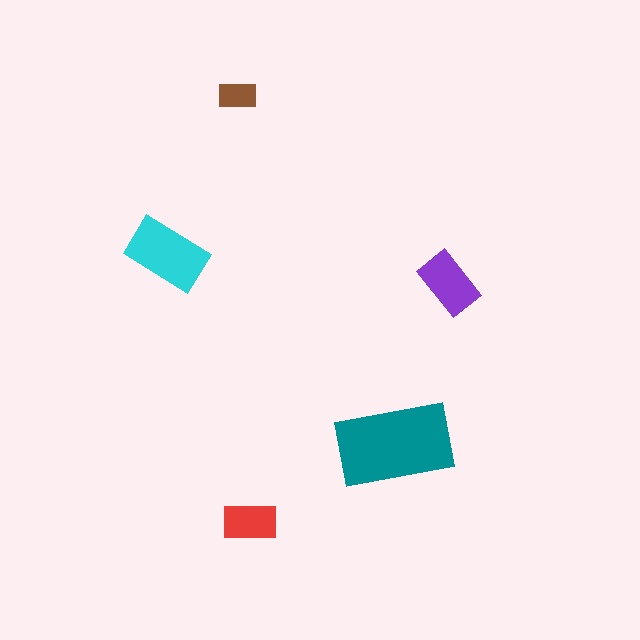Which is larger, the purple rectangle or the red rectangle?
The purple one.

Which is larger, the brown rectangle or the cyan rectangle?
The cyan one.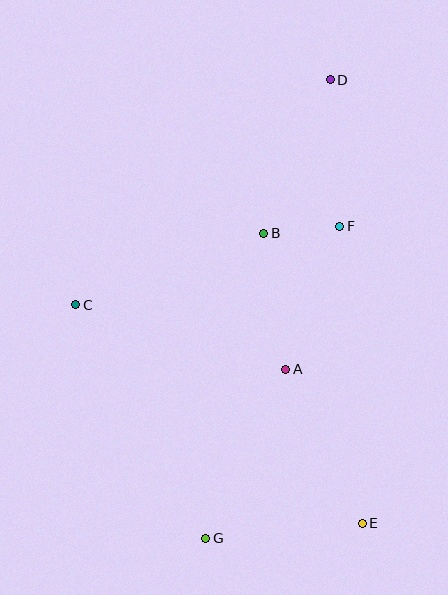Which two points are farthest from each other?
Points D and G are farthest from each other.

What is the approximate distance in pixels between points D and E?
The distance between D and E is approximately 445 pixels.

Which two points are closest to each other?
Points B and F are closest to each other.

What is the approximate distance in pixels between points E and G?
The distance between E and G is approximately 158 pixels.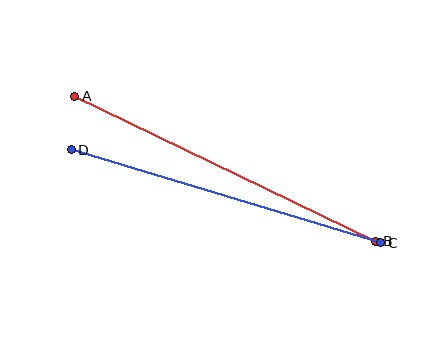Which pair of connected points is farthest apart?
Points A and B are farthest apart.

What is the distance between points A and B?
The distance is approximately 334 pixels.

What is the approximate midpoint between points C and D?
The midpoint is at approximately (226, 196) pixels.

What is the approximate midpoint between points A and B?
The midpoint is at approximately (225, 169) pixels.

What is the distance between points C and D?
The distance is approximately 323 pixels.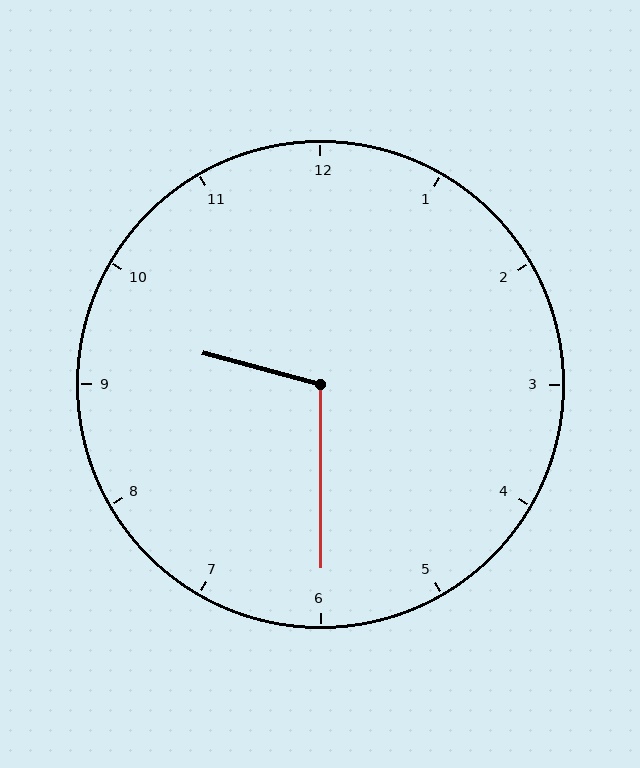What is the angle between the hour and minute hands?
Approximately 105 degrees.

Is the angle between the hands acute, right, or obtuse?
It is obtuse.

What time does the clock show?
9:30.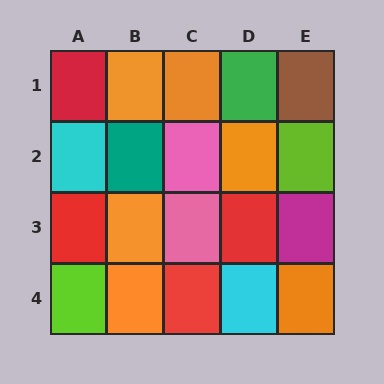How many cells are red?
4 cells are red.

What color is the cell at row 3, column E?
Magenta.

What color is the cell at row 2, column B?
Teal.